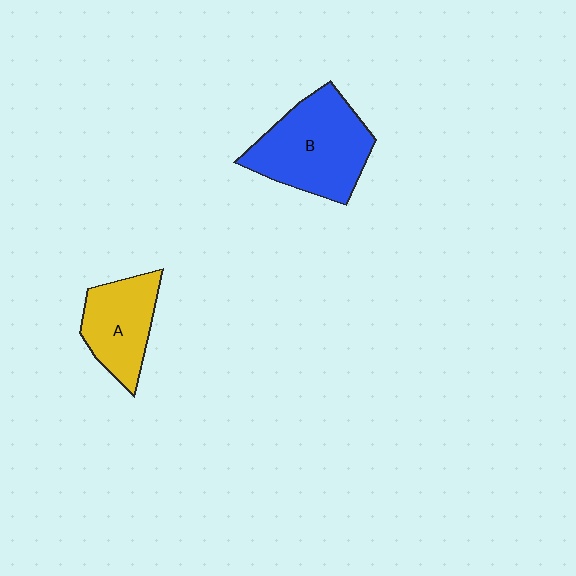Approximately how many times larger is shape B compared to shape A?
Approximately 1.5 times.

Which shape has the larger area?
Shape B (blue).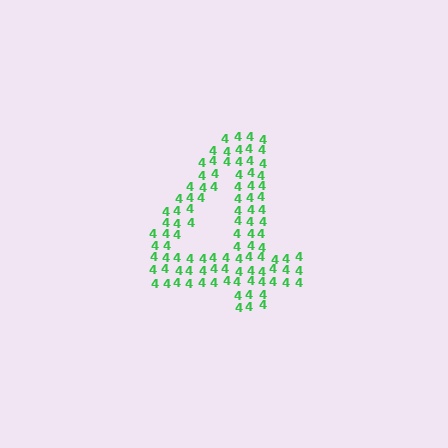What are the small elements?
The small elements are digit 4's.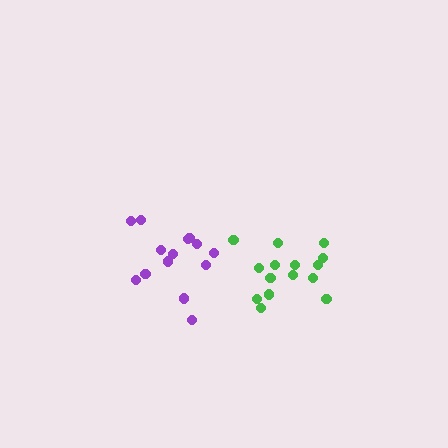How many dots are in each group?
Group 1: 15 dots, Group 2: 14 dots (29 total).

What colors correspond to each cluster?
The clusters are colored: green, purple.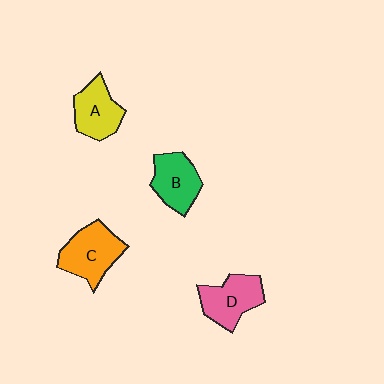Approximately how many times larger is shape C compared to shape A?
Approximately 1.2 times.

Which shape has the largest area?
Shape C (orange).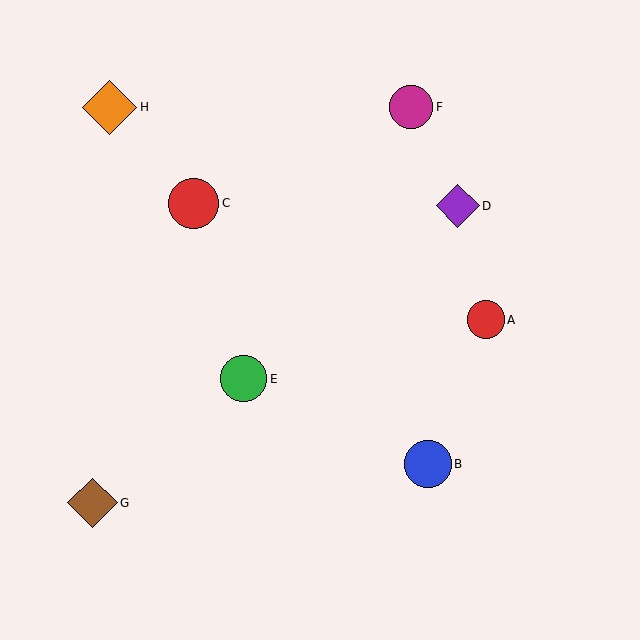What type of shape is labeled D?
Shape D is a purple diamond.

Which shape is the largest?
The orange diamond (labeled H) is the largest.